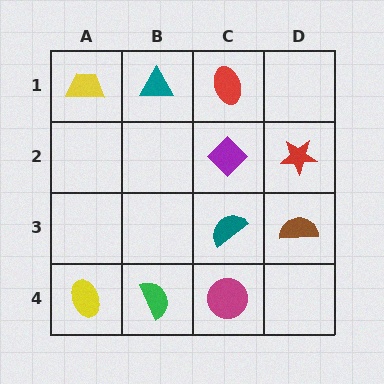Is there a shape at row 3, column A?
No, that cell is empty.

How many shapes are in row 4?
3 shapes.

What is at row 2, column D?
A red star.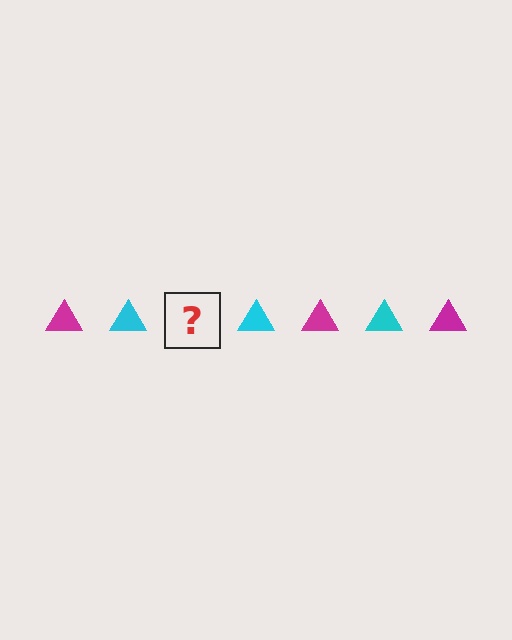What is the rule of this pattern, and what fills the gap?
The rule is that the pattern cycles through magenta, cyan triangles. The gap should be filled with a magenta triangle.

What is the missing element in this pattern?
The missing element is a magenta triangle.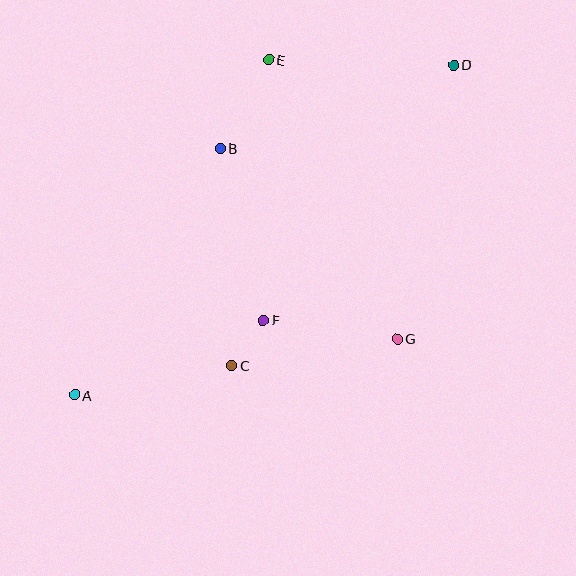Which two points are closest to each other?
Points C and F are closest to each other.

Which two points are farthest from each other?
Points A and D are farthest from each other.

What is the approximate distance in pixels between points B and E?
The distance between B and E is approximately 101 pixels.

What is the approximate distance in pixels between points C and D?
The distance between C and D is approximately 374 pixels.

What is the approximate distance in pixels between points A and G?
The distance between A and G is approximately 327 pixels.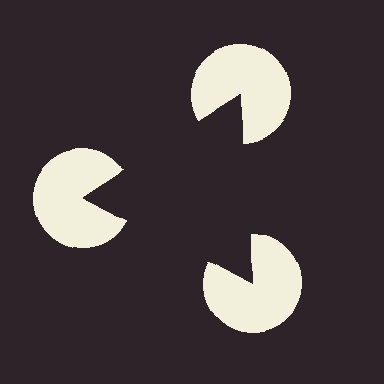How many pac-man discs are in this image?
There are 3 — one at each vertex of the illusory triangle.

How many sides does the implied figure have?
3 sides.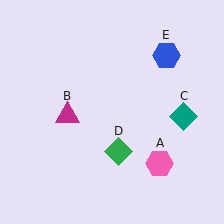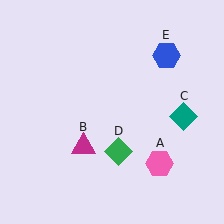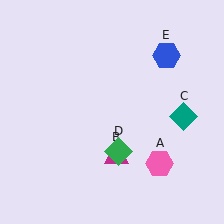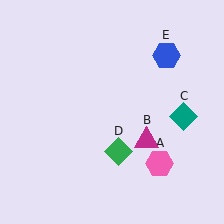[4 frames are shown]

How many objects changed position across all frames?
1 object changed position: magenta triangle (object B).